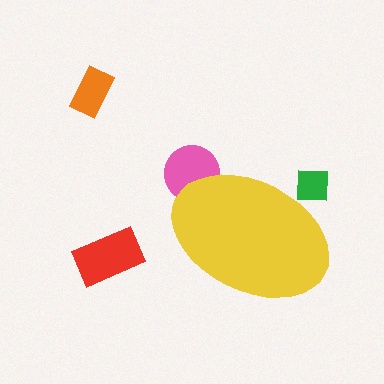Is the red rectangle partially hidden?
No, the red rectangle is fully visible.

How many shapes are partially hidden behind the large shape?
2 shapes are partially hidden.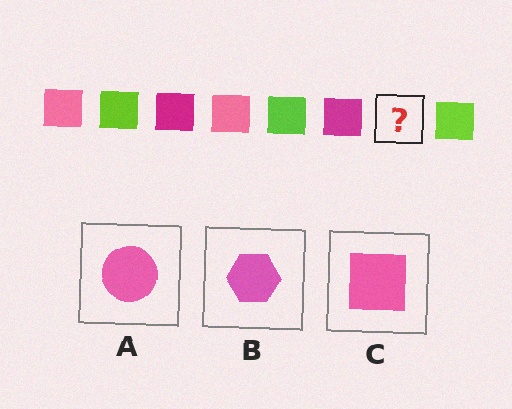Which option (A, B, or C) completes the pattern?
C.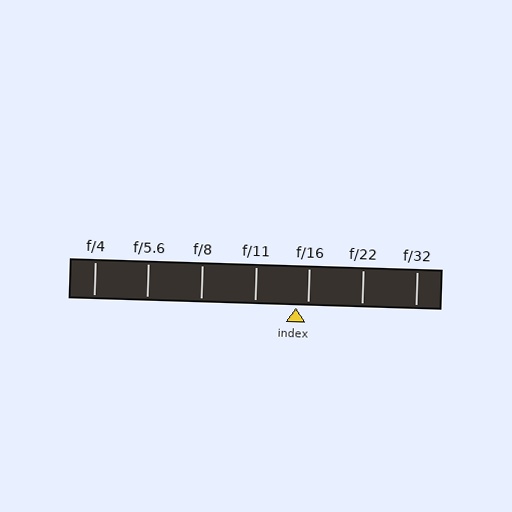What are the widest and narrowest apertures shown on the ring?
The widest aperture shown is f/4 and the narrowest is f/32.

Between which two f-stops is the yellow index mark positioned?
The index mark is between f/11 and f/16.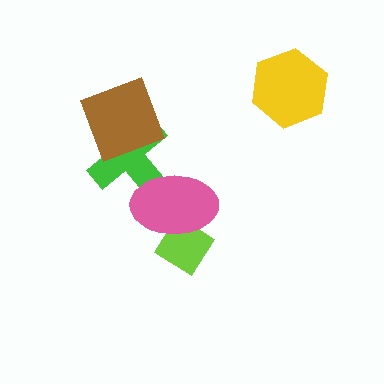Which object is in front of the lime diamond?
The pink ellipse is in front of the lime diamond.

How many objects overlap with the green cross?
2 objects overlap with the green cross.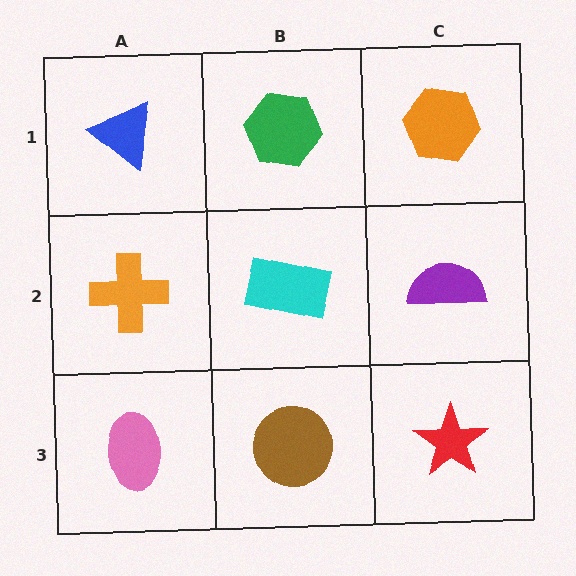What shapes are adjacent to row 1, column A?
An orange cross (row 2, column A), a green hexagon (row 1, column B).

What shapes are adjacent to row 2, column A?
A blue triangle (row 1, column A), a pink ellipse (row 3, column A), a cyan rectangle (row 2, column B).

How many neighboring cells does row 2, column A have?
3.